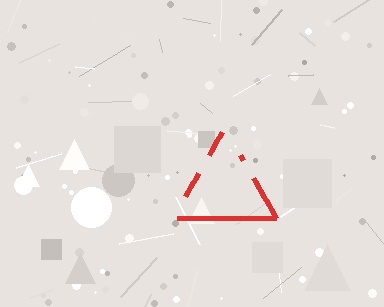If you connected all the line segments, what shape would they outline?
They would outline a triangle.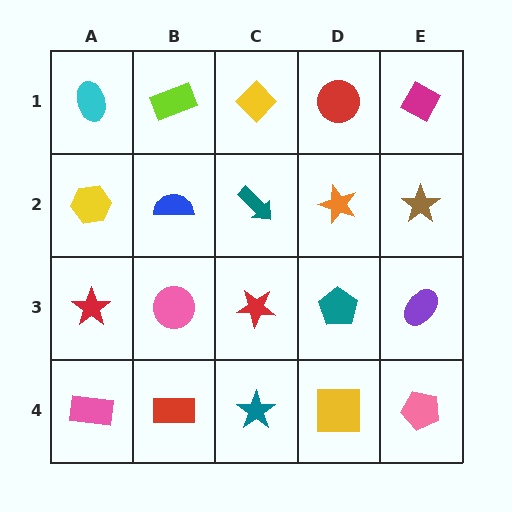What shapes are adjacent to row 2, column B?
A lime rectangle (row 1, column B), a pink circle (row 3, column B), a yellow hexagon (row 2, column A), a teal arrow (row 2, column C).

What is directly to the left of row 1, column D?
A yellow diamond.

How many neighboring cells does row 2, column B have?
4.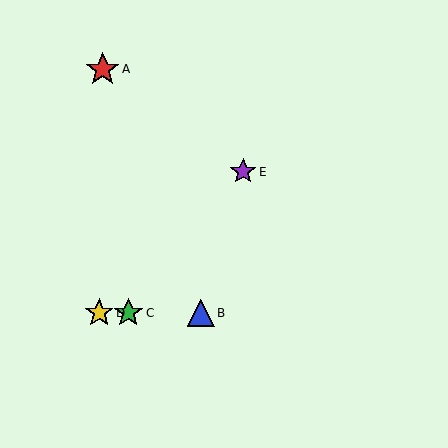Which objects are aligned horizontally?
Objects B, C, D are aligned horizontally.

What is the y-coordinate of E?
Object E is at y≈172.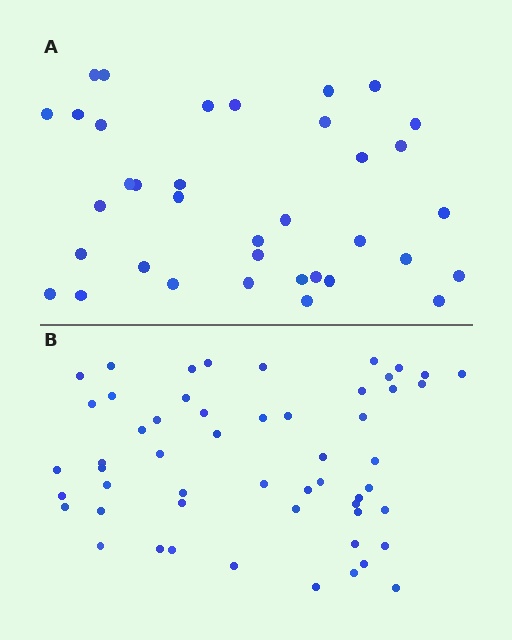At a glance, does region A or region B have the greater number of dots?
Region B (the bottom region) has more dots.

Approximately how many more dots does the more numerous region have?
Region B has approximately 20 more dots than region A.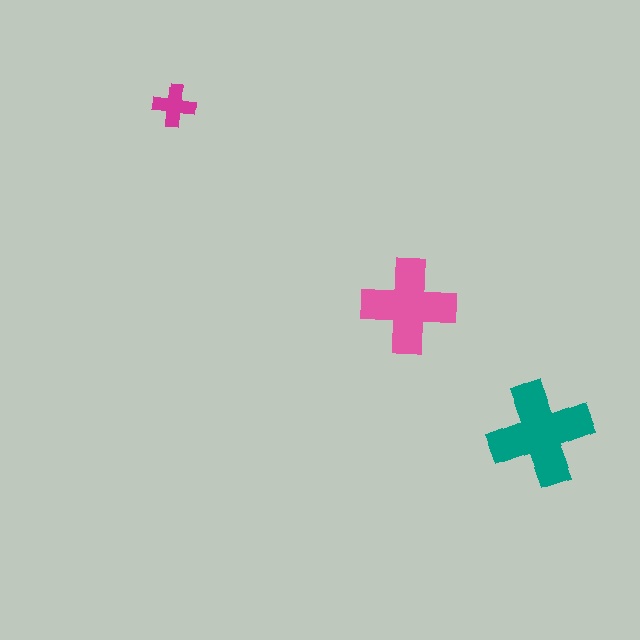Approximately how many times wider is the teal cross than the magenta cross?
About 2.5 times wider.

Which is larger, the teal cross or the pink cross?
The teal one.